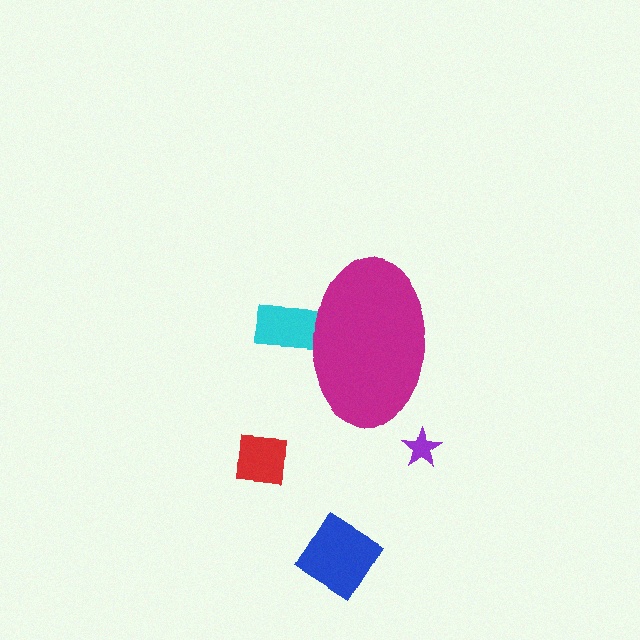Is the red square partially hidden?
No, the red square is fully visible.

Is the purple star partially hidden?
No, the purple star is fully visible.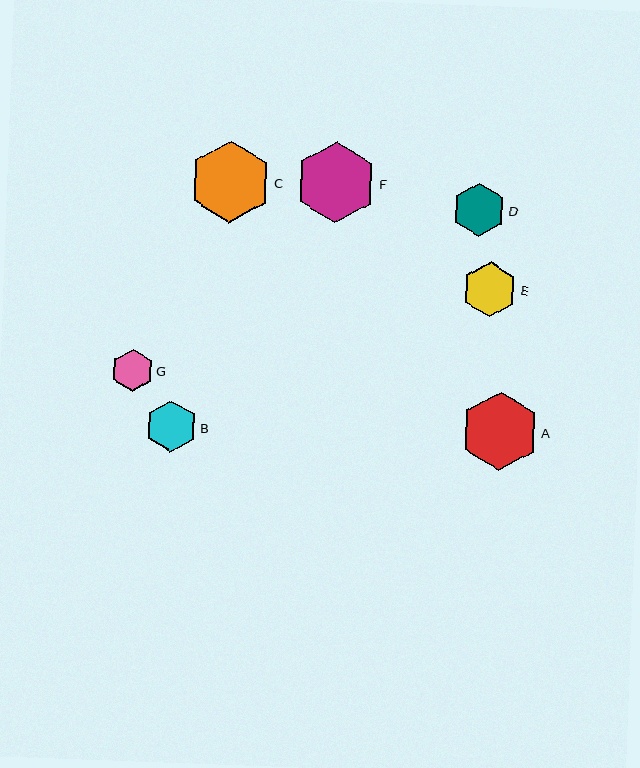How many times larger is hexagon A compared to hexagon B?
Hexagon A is approximately 1.5 times the size of hexagon B.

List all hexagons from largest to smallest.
From largest to smallest: C, F, A, E, D, B, G.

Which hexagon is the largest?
Hexagon C is the largest with a size of approximately 82 pixels.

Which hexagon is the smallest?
Hexagon G is the smallest with a size of approximately 42 pixels.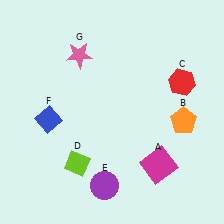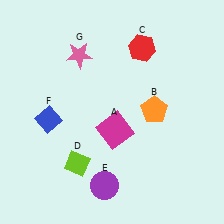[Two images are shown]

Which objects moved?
The objects that moved are: the magenta square (A), the orange pentagon (B), the red hexagon (C).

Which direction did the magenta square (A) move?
The magenta square (A) moved left.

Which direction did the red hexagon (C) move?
The red hexagon (C) moved left.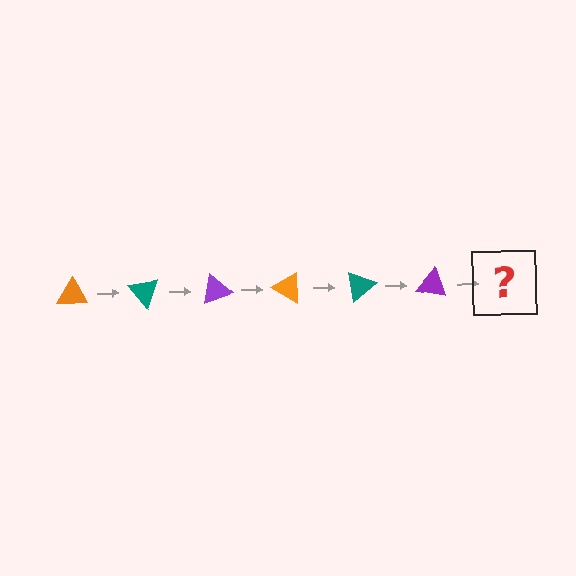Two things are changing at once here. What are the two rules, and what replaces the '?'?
The two rules are that it rotates 50 degrees each step and the color cycles through orange, teal, and purple. The '?' should be an orange triangle, rotated 300 degrees from the start.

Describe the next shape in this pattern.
It should be an orange triangle, rotated 300 degrees from the start.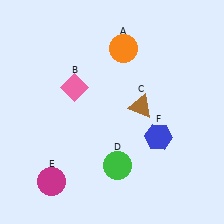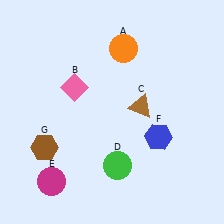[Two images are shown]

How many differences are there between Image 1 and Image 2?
There is 1 difference between the two images.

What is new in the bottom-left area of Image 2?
A brown hexagon (G) was added in the bottom-left area of Image 2.